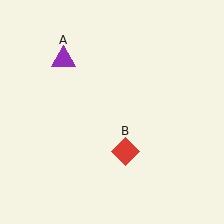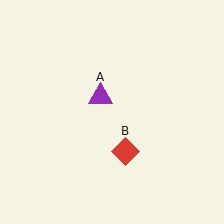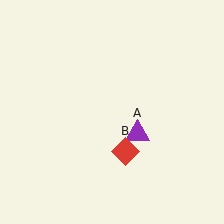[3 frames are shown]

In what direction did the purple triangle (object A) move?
The purple triangle (object A) moved down and to the right.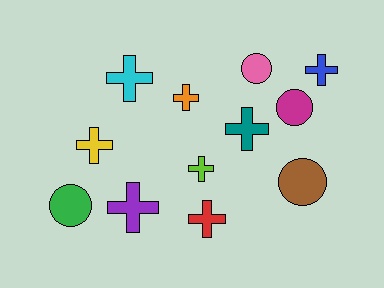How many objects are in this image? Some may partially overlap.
There are 12 objects.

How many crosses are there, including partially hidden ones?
There are 8 crosses.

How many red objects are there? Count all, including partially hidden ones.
There is 1 red object.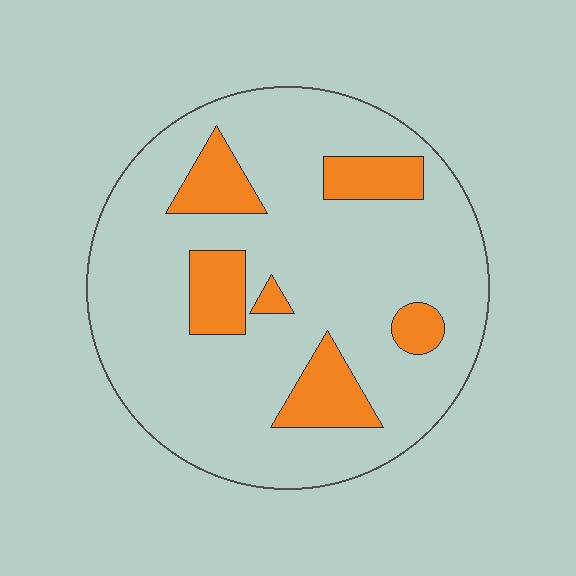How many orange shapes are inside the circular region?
6.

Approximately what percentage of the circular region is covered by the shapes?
Approximately 20%.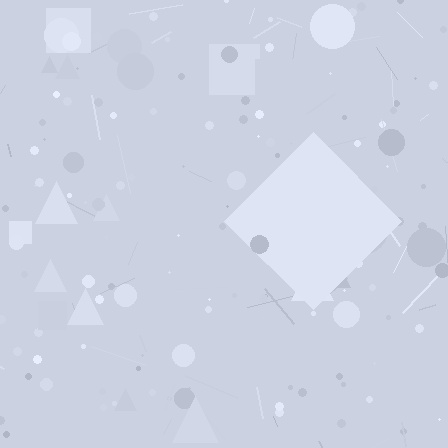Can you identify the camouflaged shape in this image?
The camouflaged shape is a diamond.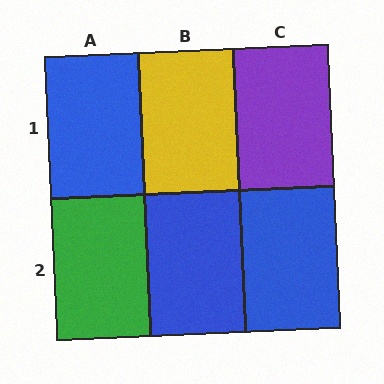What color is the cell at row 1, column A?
Blue.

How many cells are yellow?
1 cell is yellow.